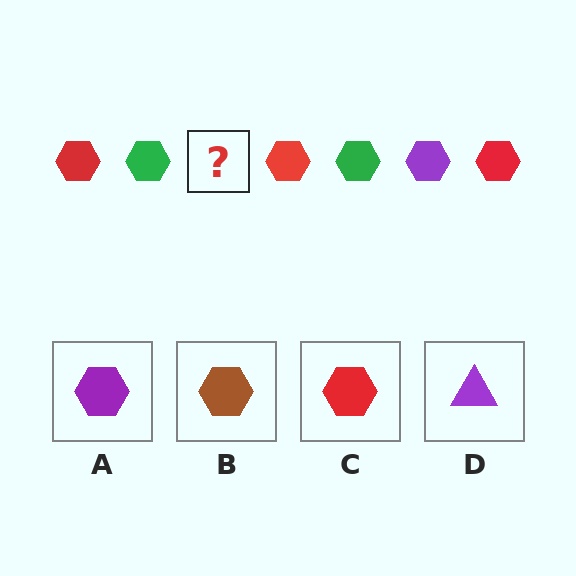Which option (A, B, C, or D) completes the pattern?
A.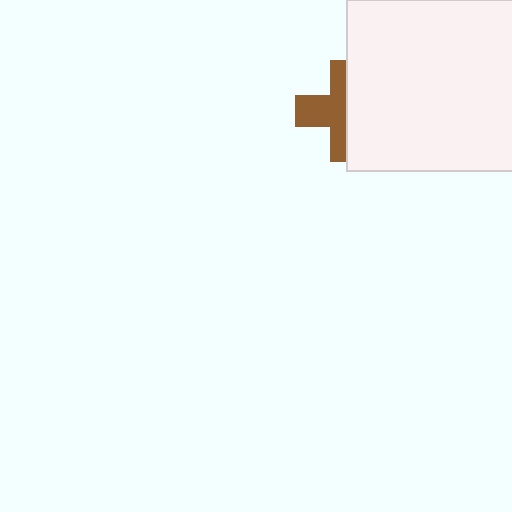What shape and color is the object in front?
The object in front is a white square.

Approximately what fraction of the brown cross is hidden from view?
Roughly 51% of the brown cross is hidden behind the white square.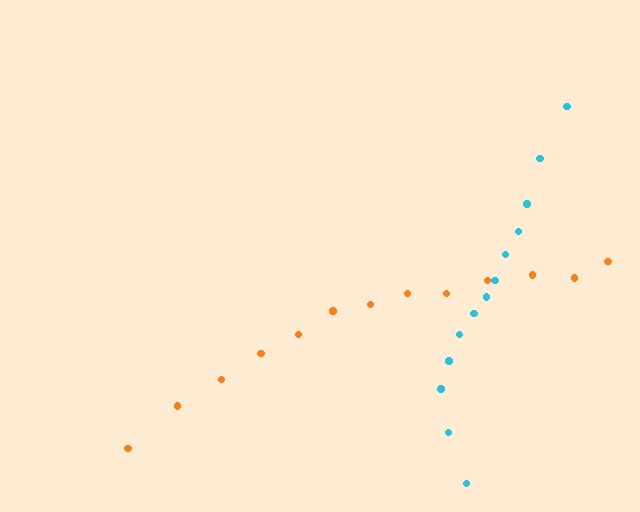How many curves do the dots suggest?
There are 2 distinct paths.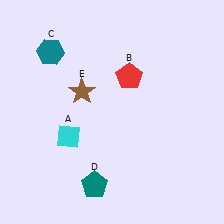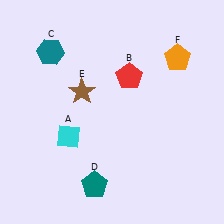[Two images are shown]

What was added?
An orange pentagon (F) was added in Image 2.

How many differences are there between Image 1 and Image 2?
There is 1 difference between the two images.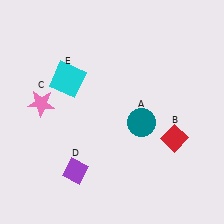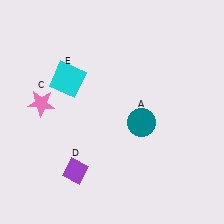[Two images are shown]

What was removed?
The red diamond (B) was removed in Image 2.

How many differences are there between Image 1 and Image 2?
There is 1 difference between the two images.